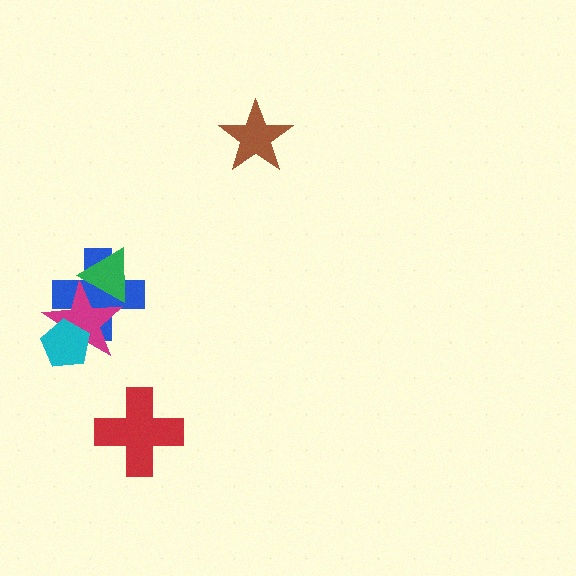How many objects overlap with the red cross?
0 objects overlap with the red cross.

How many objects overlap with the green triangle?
2 objects overlap with the green triangle.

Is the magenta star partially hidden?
Yes, it is partially covered by another shape.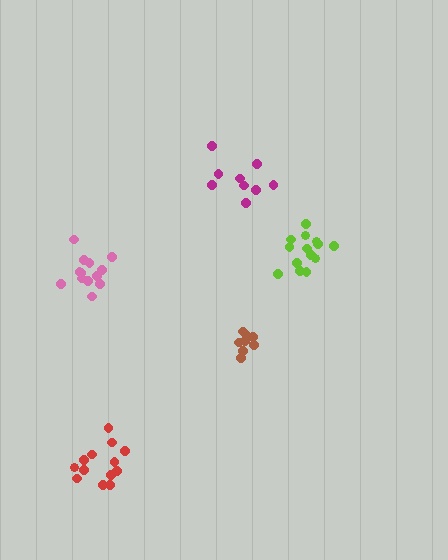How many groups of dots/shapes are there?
There are 5 groups.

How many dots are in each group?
Group 1: 8 dots, Group 2: 13 dots, Group 3: 14 dots, Group 4: 9 dots, Group 5: 13 dots (57 total).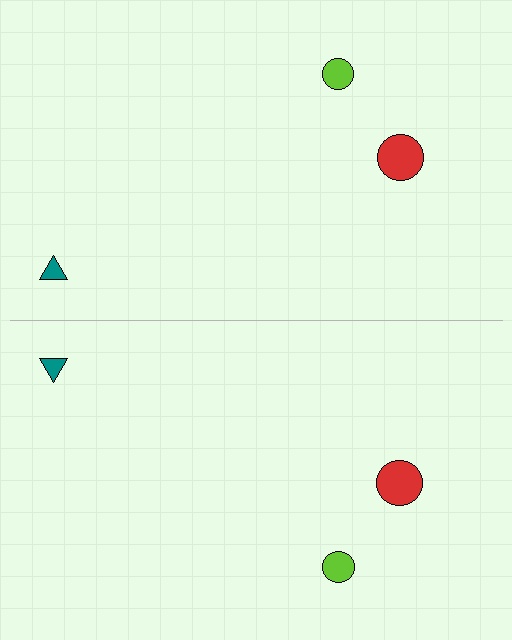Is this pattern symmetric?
Yes, this pattern has bilateral (reflection) symmetry.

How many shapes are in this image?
There are 6 shapes in this image.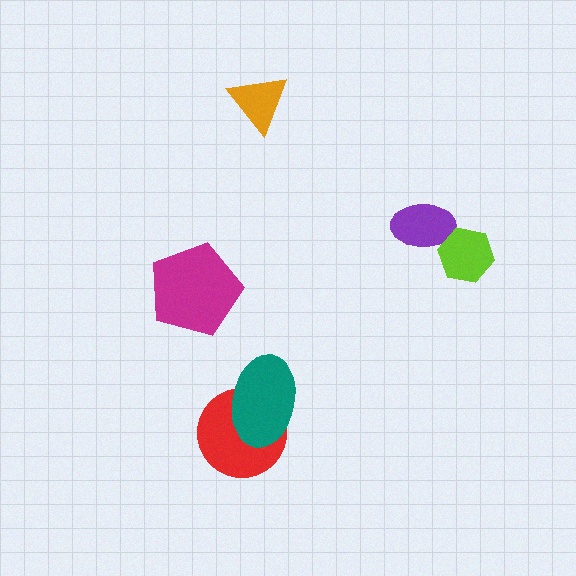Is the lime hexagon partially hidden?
No, no other shape covers it.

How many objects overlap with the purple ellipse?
1 object overlaps with the purple ellipse.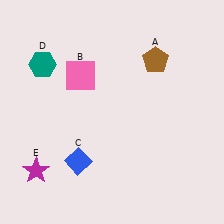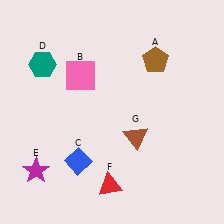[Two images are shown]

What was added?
A red triangle (F), a brown triangle (G) were added in Image 2.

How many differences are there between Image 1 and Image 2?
There are 2 differences between the two images.